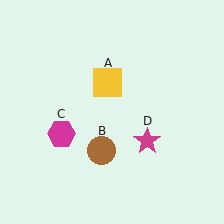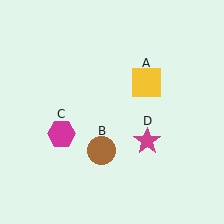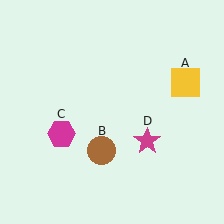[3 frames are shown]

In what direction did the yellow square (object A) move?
The yellow square (object A) moved right.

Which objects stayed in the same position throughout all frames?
Brown circle (object B) and magenta hexagon (object C) and magenta star (object D) remained stationary.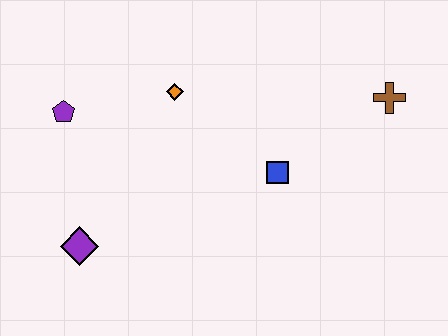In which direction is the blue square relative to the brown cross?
The blue square is to the left of the brown cross.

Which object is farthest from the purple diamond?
The brown cross is farthest from the purple diamond.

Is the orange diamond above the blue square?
Yes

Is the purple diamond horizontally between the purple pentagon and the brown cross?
Yes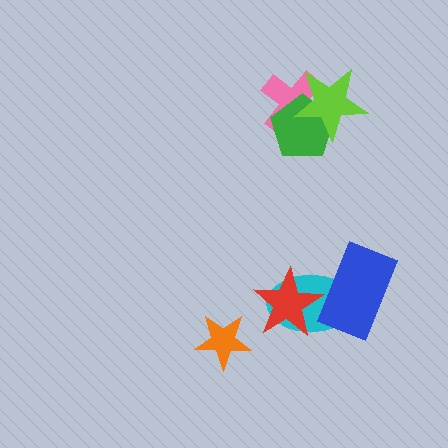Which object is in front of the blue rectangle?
The red star is in front of the blue rectangle.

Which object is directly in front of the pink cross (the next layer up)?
The green pentagon is directly in front of the pink cross.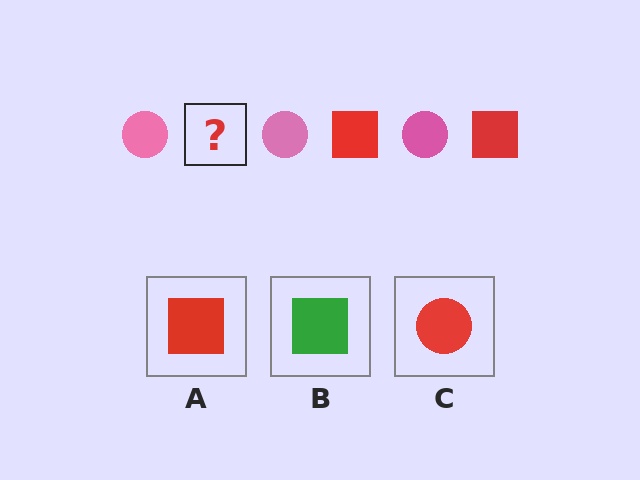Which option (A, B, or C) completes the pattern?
A.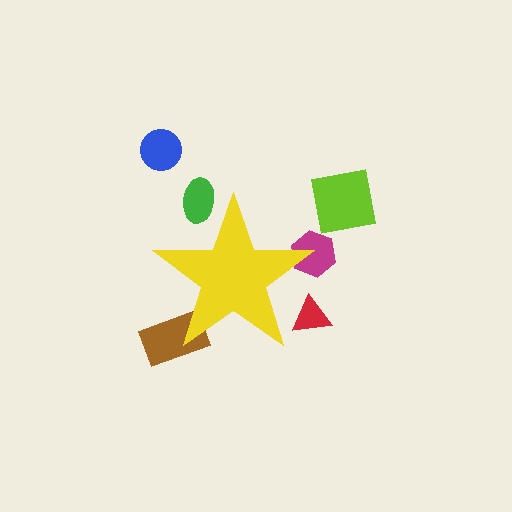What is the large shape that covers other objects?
A yellow star.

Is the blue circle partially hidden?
No, the blue circle is fully visible.